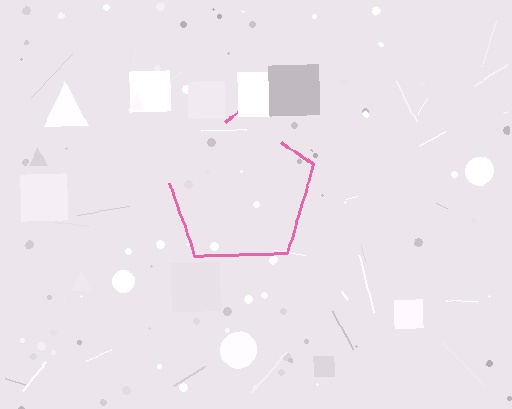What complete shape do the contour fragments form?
The contour fragments form a pentagon.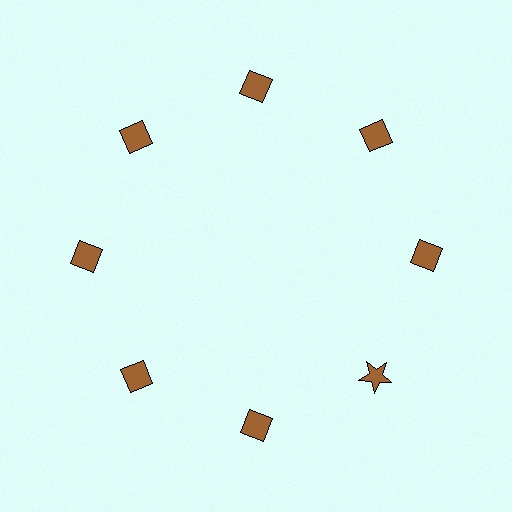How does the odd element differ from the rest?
It has a different shape: star instead of diamond.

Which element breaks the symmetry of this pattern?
The brown star at roughly the 4 o'clock position breaks the symmetry. All other shapes are brown diamonds.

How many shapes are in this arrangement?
There are 8 shapes arranged in a ring pattern.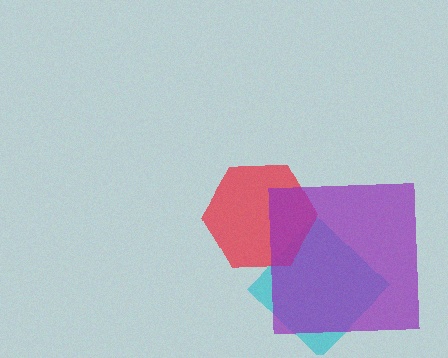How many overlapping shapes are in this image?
There are 3 overlapping shapes in the image.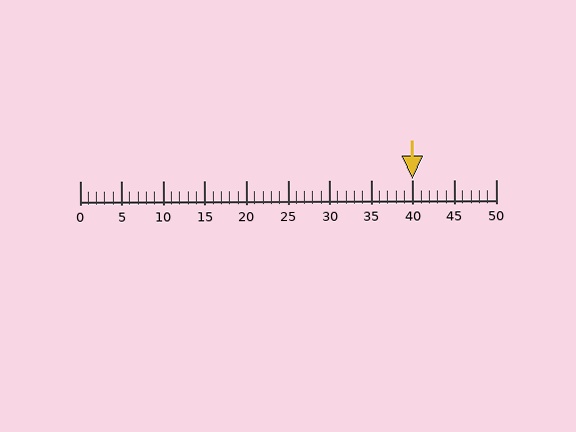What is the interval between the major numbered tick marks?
The major tick marks are spaced 5 units apart.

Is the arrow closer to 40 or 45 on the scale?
The arrow is closer to 40.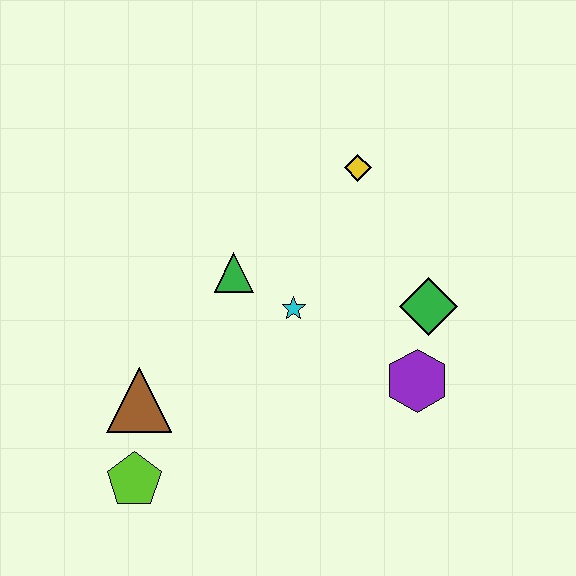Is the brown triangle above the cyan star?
No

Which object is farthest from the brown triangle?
The yellow diamond is farthest from the brown triangle.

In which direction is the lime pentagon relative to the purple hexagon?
The lime pentagon is to the left of the purple hexagon.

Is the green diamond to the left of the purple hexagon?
No